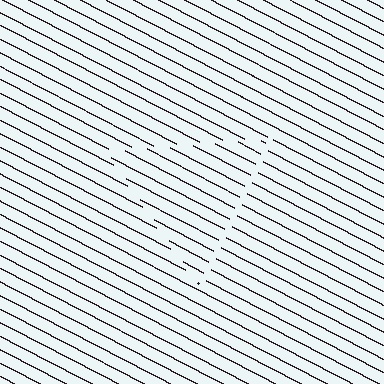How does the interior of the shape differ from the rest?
The interior of the shape contains the same grating, shifted by half a period — the contour is defined by the phase discontinuity where line-ends from the inner and outer gratings abut.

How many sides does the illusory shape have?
3 sides — the line-ends trace a triangle.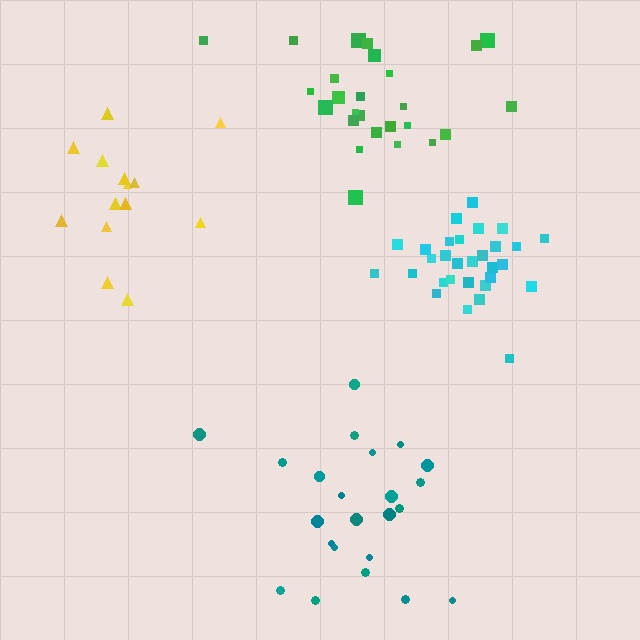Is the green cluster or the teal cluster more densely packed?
Green.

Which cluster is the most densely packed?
Cyan.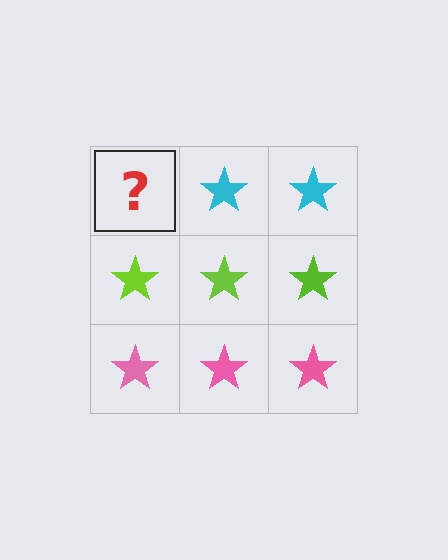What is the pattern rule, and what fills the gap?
The rule is that each row has a consistent color. The gap should be filled with a cyan star.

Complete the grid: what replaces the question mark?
The question mark should be replaced with a cyan star.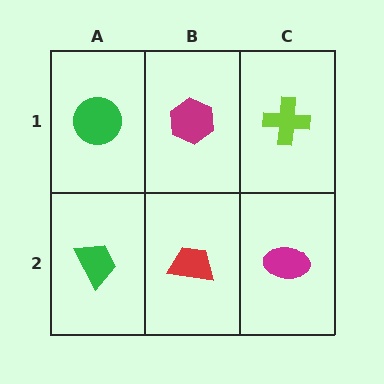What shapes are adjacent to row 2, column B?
A magenta hexagon (row 1, column B), a green trapezoid (row 2, column A), a magenta ellipse (row 2, column C).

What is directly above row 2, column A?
A green circle.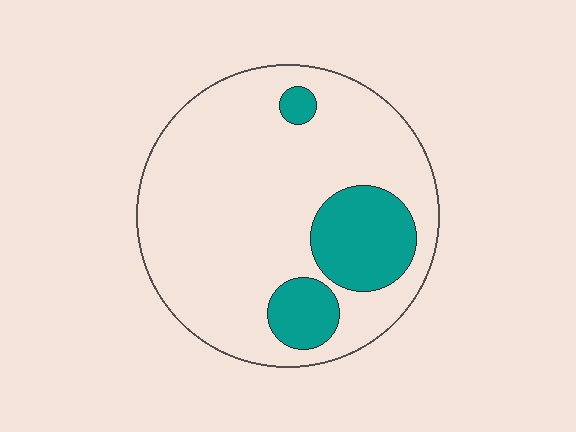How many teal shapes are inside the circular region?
3.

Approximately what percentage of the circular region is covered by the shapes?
Approximately 20%.